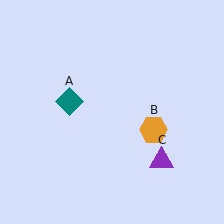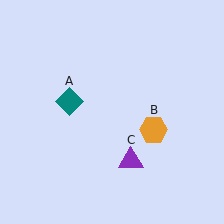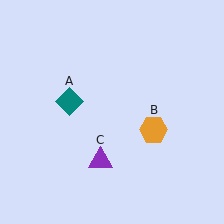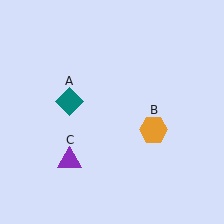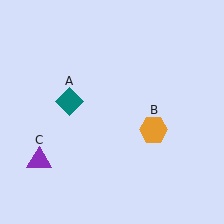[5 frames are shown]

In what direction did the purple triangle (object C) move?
The purple triangle (object C) moved left.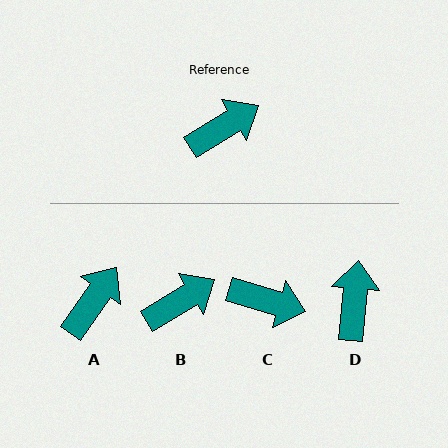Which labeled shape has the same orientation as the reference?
B.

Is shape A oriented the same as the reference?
No, it is off by about 24 degrees.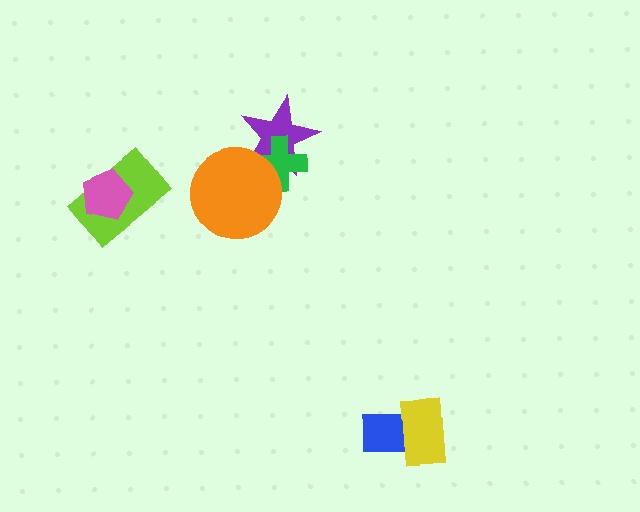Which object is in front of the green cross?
The orange circle is in front of the green cross.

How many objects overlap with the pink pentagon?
1 object overlaps with the pink pentagon.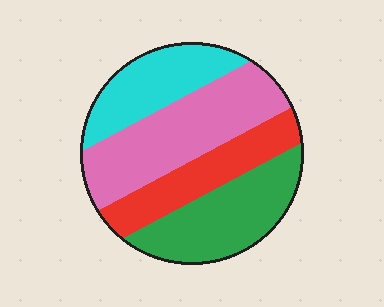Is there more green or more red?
Green.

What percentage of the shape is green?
Green takes up about one quarter (1/4) of the shape.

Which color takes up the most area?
Pink, at roughly 35%.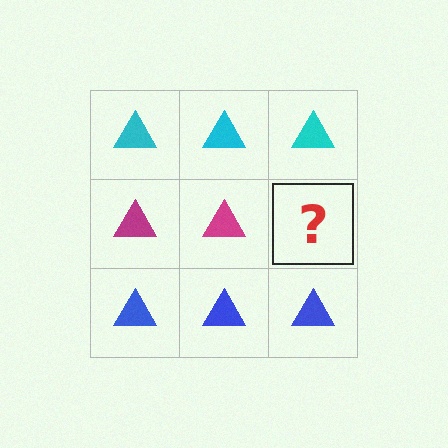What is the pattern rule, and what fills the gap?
The rule is that each row has a consistent color. The gap should be filled with a magenta triangle.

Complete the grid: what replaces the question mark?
The question mark should be replaced with a magenta triangle.